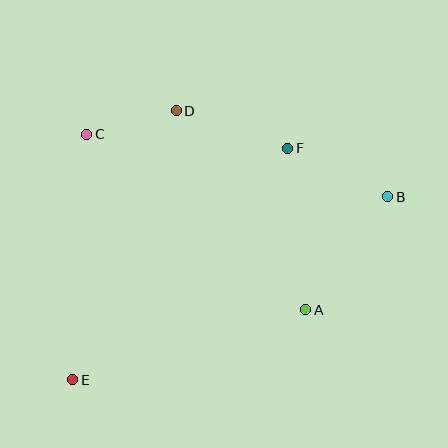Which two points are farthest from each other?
Points B and E are farthest from each other.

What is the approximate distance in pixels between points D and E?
The distance between D and E is approximately 288 pixels.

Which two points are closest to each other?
Points C and D are closest to each other.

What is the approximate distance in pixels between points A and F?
The distance between A and F is approximately 163 pixels.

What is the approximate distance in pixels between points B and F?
The distance between B and F is approximately 111 pixels.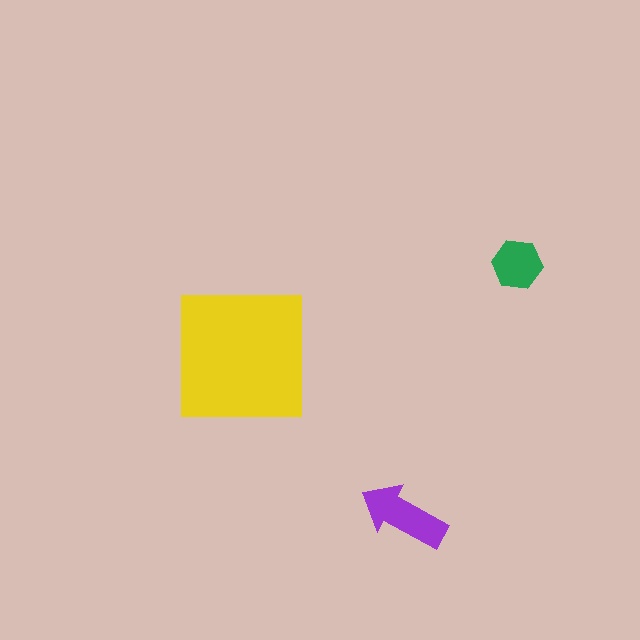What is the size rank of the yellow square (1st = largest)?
1st.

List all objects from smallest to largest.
The green hexagon, the purple arrow, the yellow square.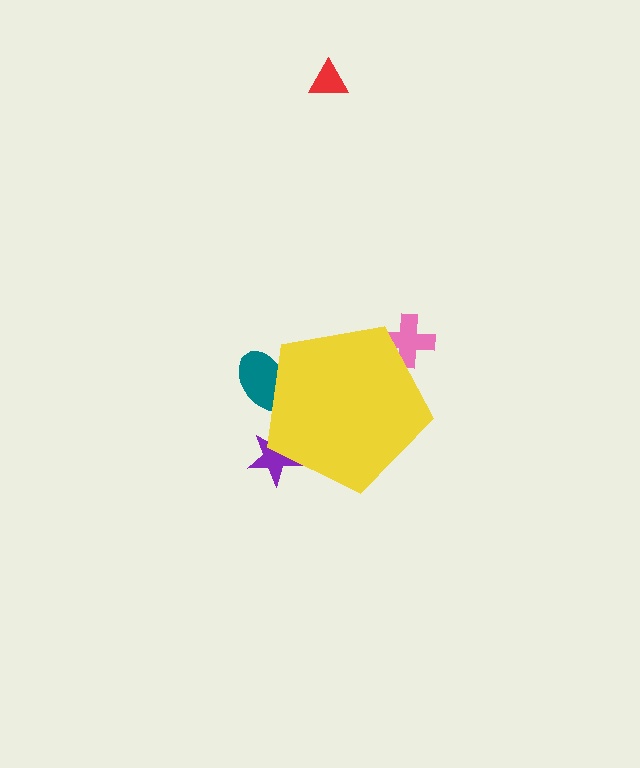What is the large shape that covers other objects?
A yellow pentagon.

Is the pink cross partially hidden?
Yes, the pink cross is partially hidden behind the yellow pentagon.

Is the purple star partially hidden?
Yes, the purple star is partially hidden behind the yellow pentagon.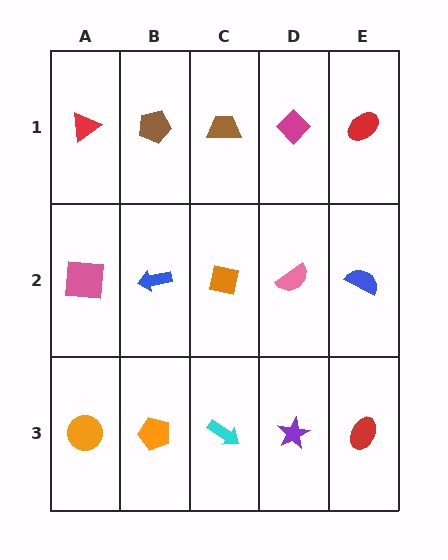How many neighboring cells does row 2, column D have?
4.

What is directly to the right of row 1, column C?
A magenta diamond.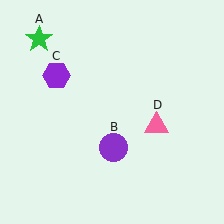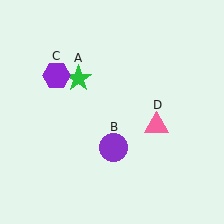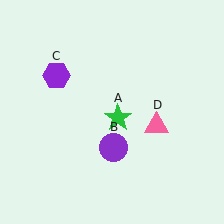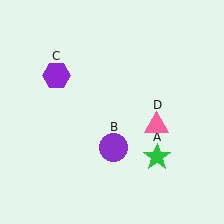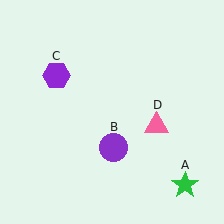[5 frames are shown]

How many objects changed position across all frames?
1 object changed position: green star (object A).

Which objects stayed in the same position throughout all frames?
Purple circle (object B) and purple hexagon (object C) and pink triangle (object D) remained stationary.